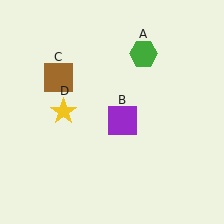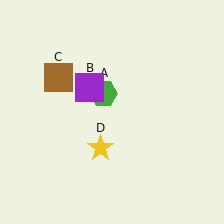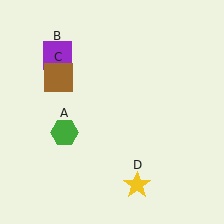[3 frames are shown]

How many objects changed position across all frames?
3 objects changed position: green hexagon (object A), purple square (object B), yellow star (object D).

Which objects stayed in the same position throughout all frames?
Brown square (object C) remained stationary.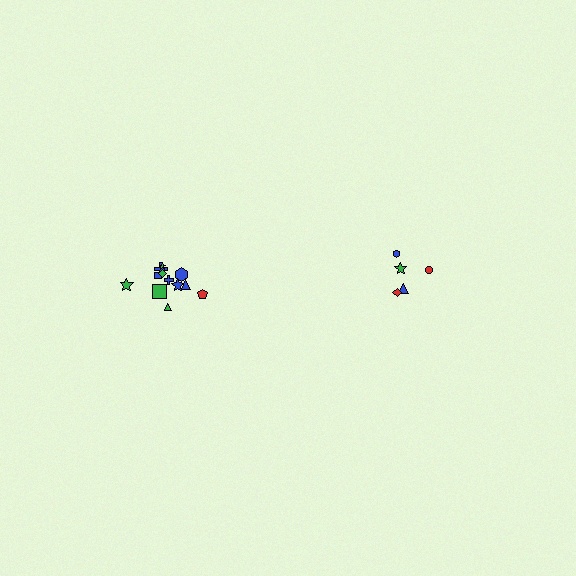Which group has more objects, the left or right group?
The left group.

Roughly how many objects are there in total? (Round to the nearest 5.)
Roughly 15 objects in total.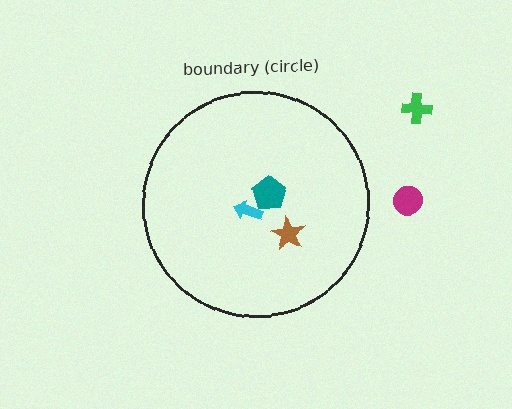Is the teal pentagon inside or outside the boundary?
Inside.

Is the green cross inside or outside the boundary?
Outside.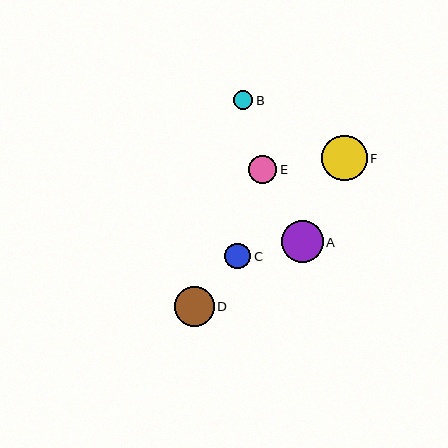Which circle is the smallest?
Circle B is the smallest with a size of approximately 19 pixels.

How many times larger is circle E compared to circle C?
Circle E is approximately 1.1 times the size of circle C.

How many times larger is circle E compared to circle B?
Circle E is approximately 1.5 times the size of circle B.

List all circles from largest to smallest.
From largest to smallest: F, A, D, E, C, B.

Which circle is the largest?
Circle F is the largest with a size of approximately 45 pixels.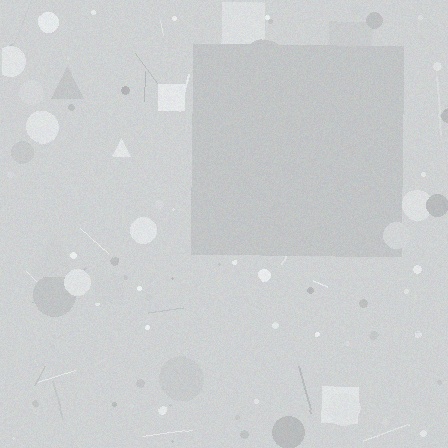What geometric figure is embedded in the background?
A square is embedded in the background.